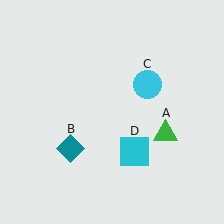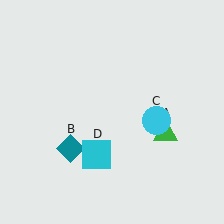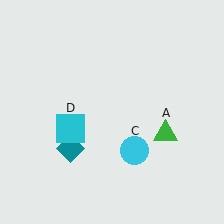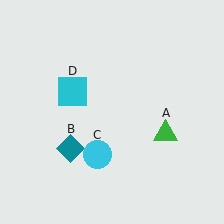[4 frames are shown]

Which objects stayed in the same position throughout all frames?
Green triangle (object A) and teal diamond (object B) remained stationary.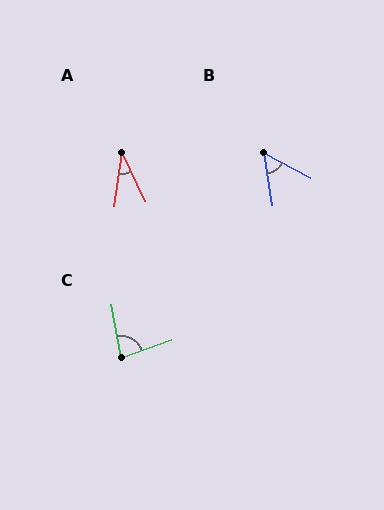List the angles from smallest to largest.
A (34°), B (53°), C (80°).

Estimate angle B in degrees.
Approximately 53 degrees.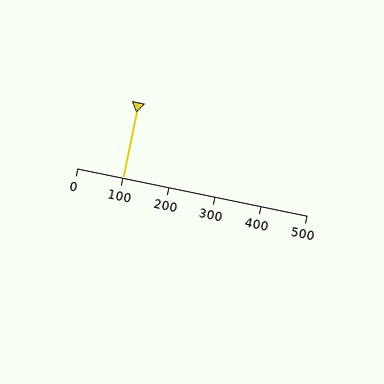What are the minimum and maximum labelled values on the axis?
The axis runs from 0 to 500.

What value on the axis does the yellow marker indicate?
The marker indicates approximately 100.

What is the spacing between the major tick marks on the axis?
The major ticks are spaced 100 apart.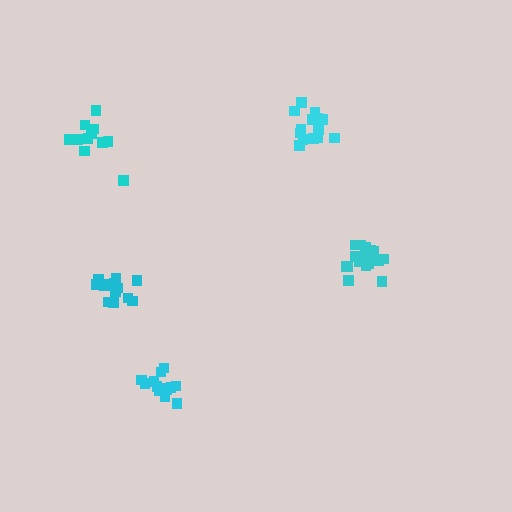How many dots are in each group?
Group 1: 14 dots, Group 2: 17 dots, Group 3: 12 dots, Group 4: 13 dots, Group 5: 14 dots (70 total).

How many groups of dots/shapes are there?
There are 5 groups.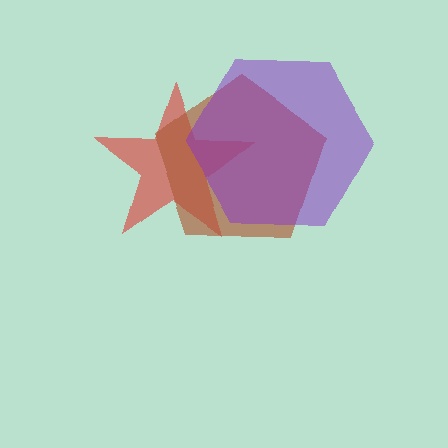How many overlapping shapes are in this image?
There are 3 overlapping shapes in the image.